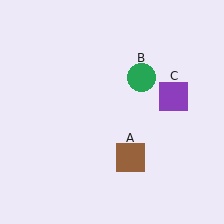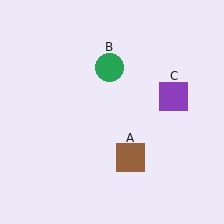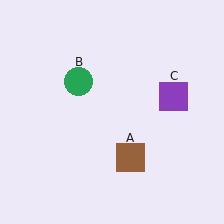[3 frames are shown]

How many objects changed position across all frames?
1 object changed position: green circle (object B).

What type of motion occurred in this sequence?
The green circle (object B) rotated counterclockwise around the center of the scene.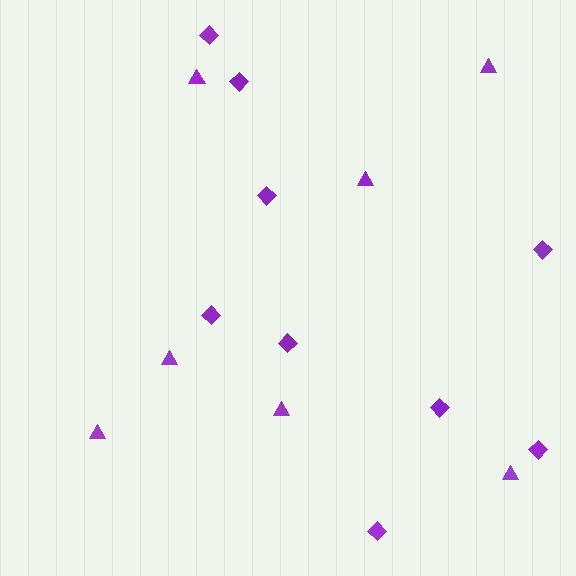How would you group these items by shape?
There are 2 groups: one group of triangles (7) and one group of diamonds (9).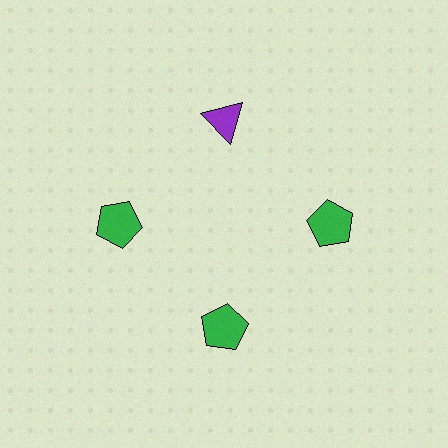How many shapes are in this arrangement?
There are 4 shapes arranged in a ring pattern.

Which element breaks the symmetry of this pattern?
The purple triangle at roughly the 12 o'clock position breaks the symmetry. All other shapes are green pentagons.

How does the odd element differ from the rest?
It differs in both color (purple instead of green) and shape (triangle instead of pentagon).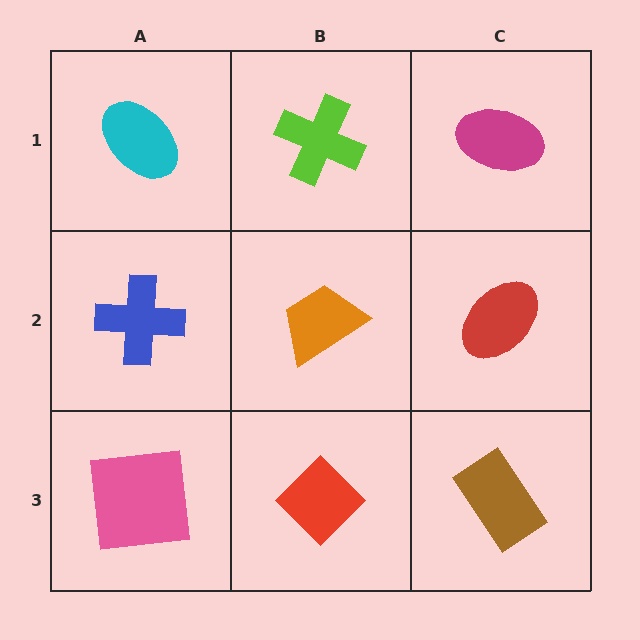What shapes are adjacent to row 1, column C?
A red ellipse (row 2, column C), a lime cross (row 1, column B).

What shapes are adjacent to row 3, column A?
A blue cross (row 2, column A), a red diamond (row 3, column B).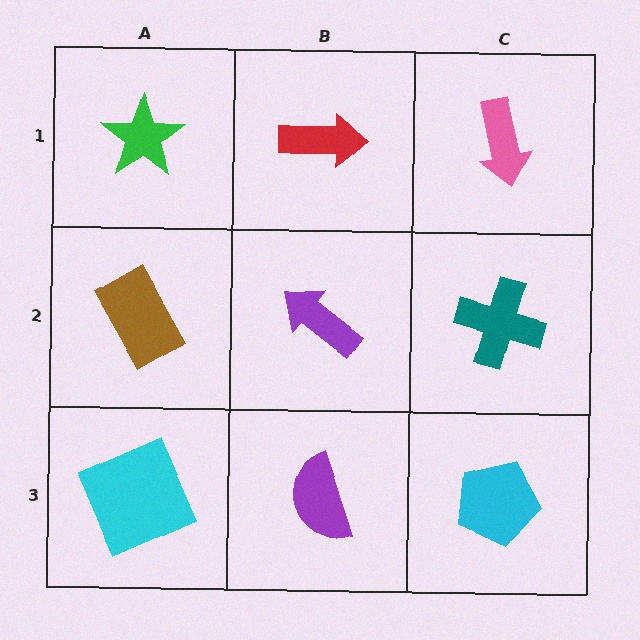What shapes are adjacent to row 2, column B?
A red arrow (row 1, column B), a purple semicircle (row 3, column B), a brown rectangle (row 2, column A), a teal cross (row 2, column C).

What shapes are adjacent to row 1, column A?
A brown rectangle (row 2, column A), a red arrow (row 1, column B).